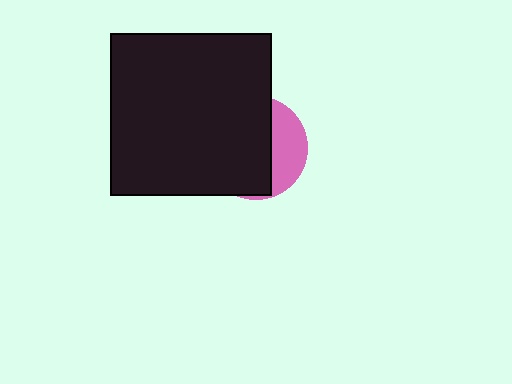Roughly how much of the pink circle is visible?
A small part of it is visible (roughly 33%).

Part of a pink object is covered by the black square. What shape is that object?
It is a circle.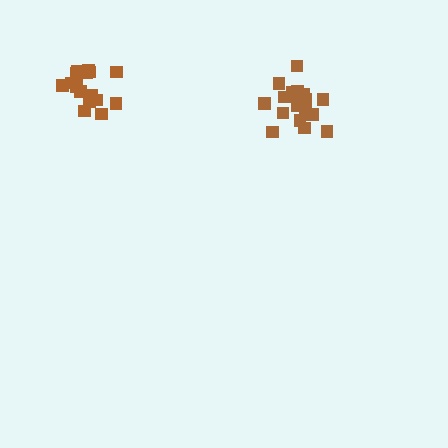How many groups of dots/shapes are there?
There are 2 groups.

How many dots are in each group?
Group 1: 19 dots, Group 2: 18 dots (37 total).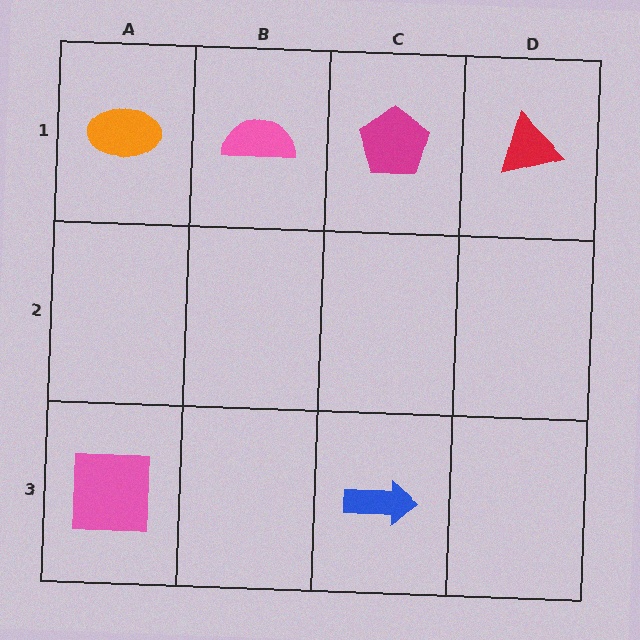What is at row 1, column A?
An orange ellipse.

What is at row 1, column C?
A magenta pentagon.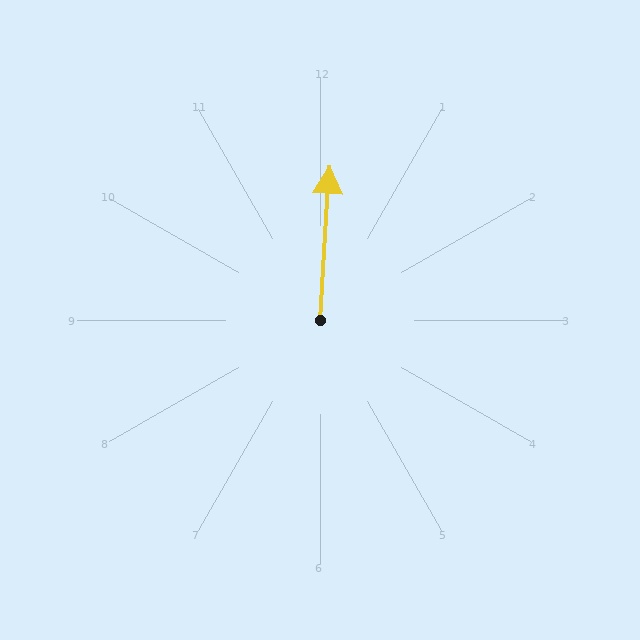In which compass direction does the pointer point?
North.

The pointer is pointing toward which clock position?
Roughly 12 o'clock.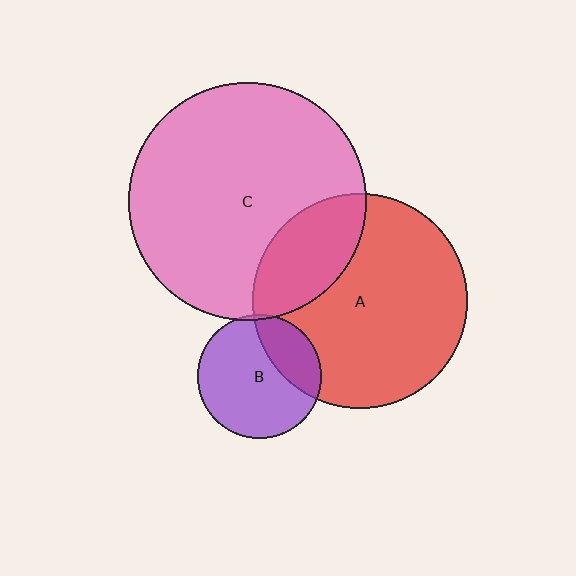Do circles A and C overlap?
Yes.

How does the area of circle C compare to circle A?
Approximately 1.2 times.